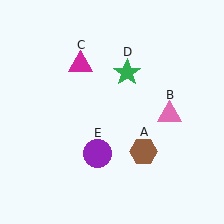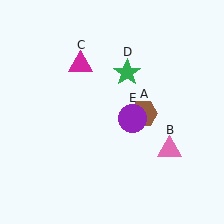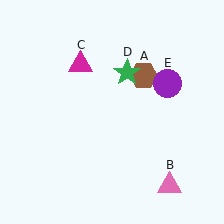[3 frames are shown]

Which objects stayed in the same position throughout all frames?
Magenta triangle (object C) and green star (object D) remained stationary.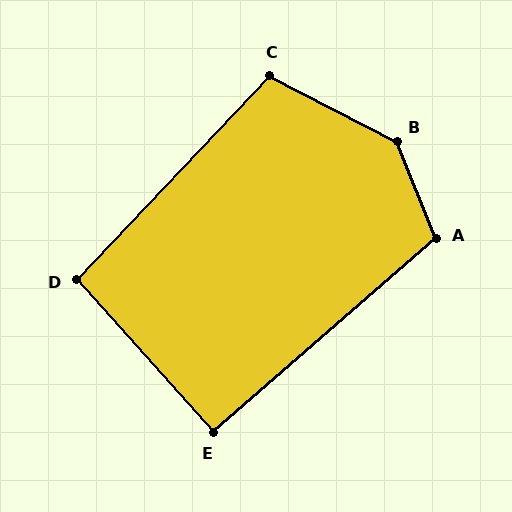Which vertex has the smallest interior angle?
E, at approximately 91 degrees.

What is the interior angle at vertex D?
Approximately 95 degrees (approximately right).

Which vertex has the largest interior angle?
B, at approximately 140 degrees.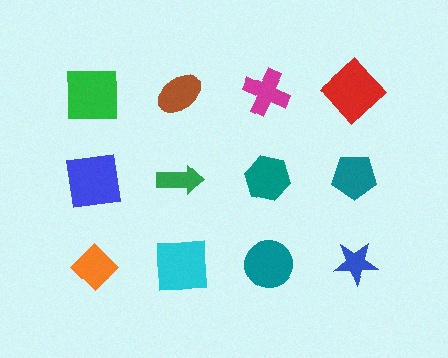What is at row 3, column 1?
An orange diamond.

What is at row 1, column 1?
A green square.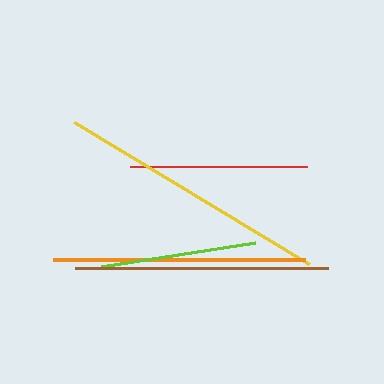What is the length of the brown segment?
The brown segment is approximately 253 pixels long.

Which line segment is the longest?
The yellow line is the longest at approximately 275 pixels.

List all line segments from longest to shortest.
From longest to shortest: yellow, brown, orange, red, lime.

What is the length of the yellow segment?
The yellow segment is approximately 275 pixels long.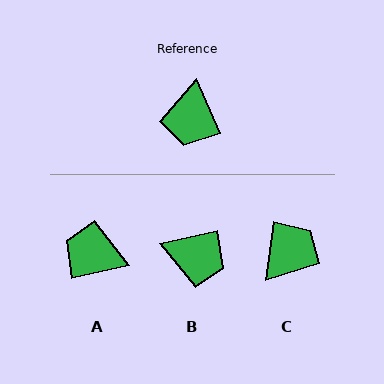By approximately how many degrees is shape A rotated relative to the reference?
Approximately 100 degrees clockwise.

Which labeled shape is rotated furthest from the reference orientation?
C, about 149 degrees away.